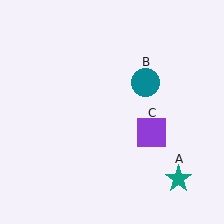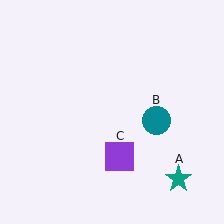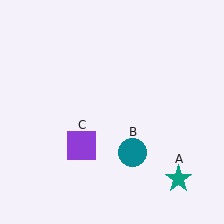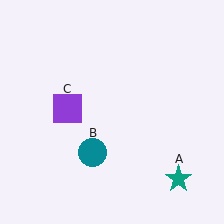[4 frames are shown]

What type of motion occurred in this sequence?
The teal circle (object B), purple square (object C) rotated clockwise around the center of the scene.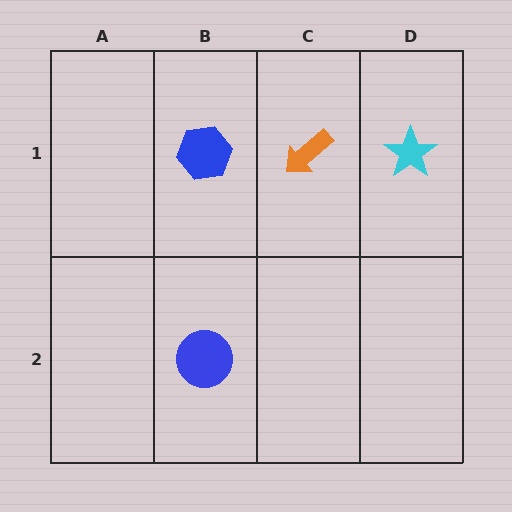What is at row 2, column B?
A blue circle.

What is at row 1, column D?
A cyan star.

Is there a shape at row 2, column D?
No, that cell is empty.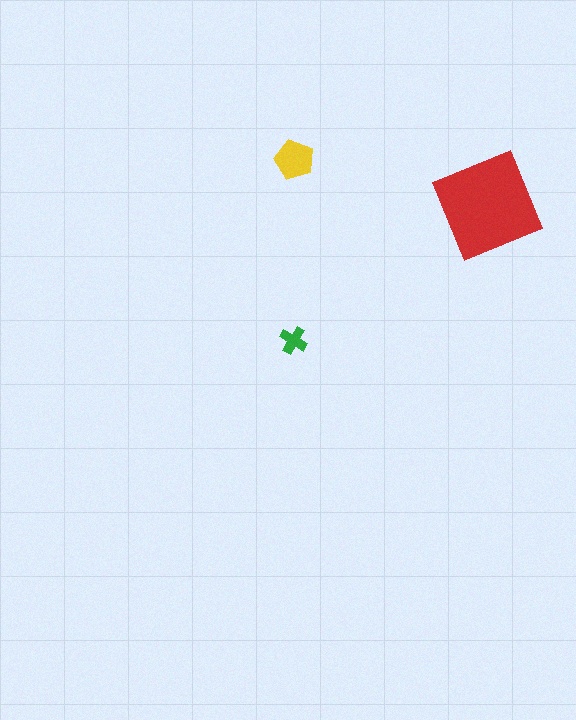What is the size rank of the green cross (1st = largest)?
3rd.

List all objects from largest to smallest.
The red diamond, the yellow pentagon, the green cross.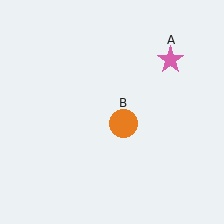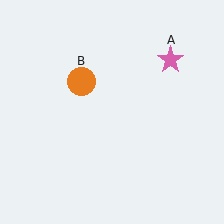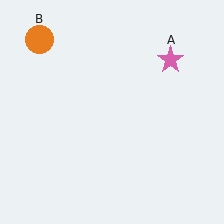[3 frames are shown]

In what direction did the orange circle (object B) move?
The orange circle (object B) moved up and to the left.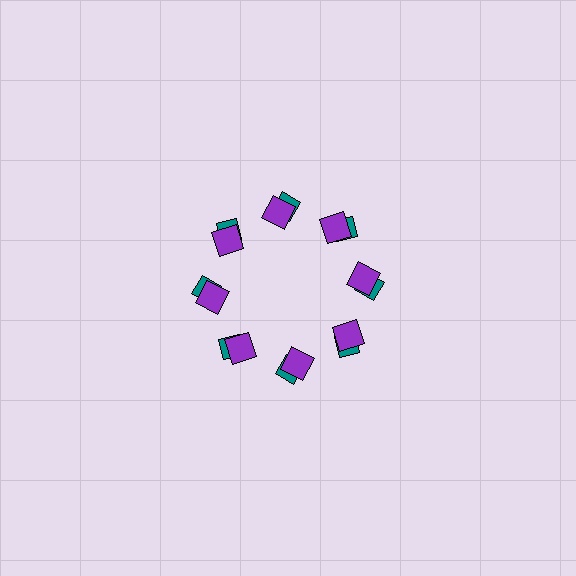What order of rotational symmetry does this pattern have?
This pattern has 8-fold rotational symmetry.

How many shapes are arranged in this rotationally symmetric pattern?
There are 16 shapes, arranged in 8 groups of 2.